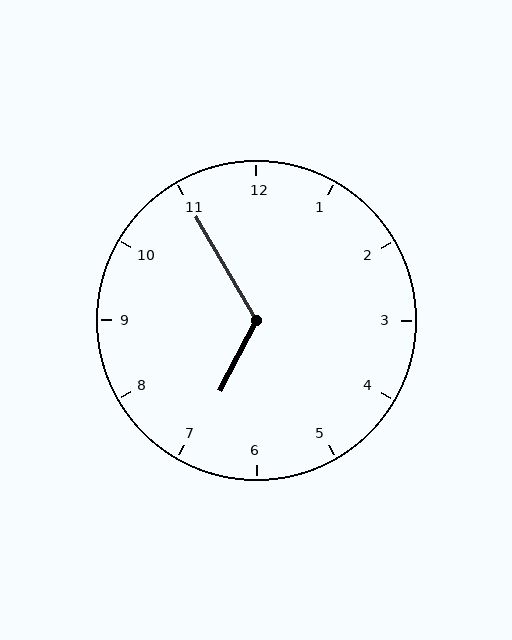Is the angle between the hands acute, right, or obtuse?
It is obtuse.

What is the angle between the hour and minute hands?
Approximately 122 degrees.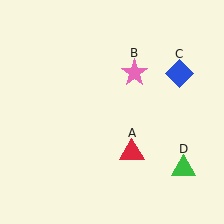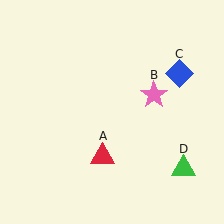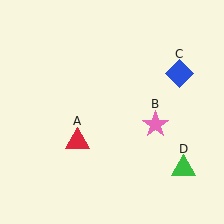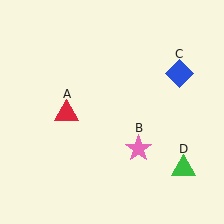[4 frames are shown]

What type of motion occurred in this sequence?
The red triangle (object A), pink star (object B) rotated clockwise around the center of the scene.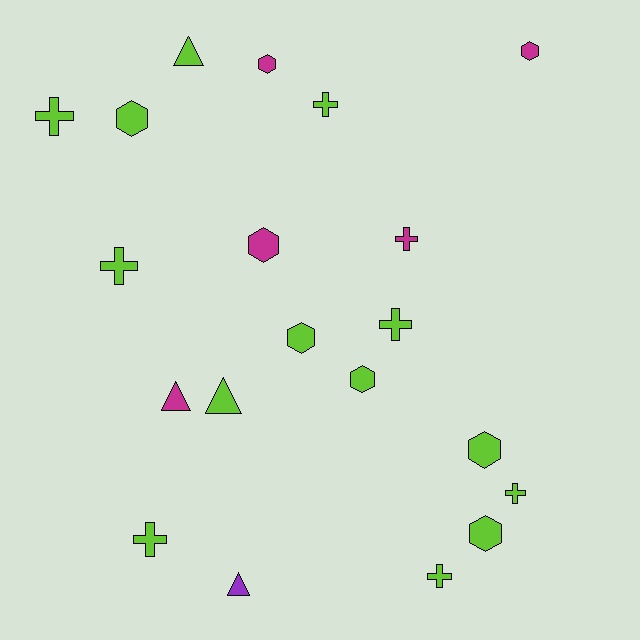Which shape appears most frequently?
Hexagon, with 8 objects.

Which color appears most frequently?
Lime, with 14 objects.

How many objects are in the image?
There are 20 objects.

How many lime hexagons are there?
There are 5 lime hexagons.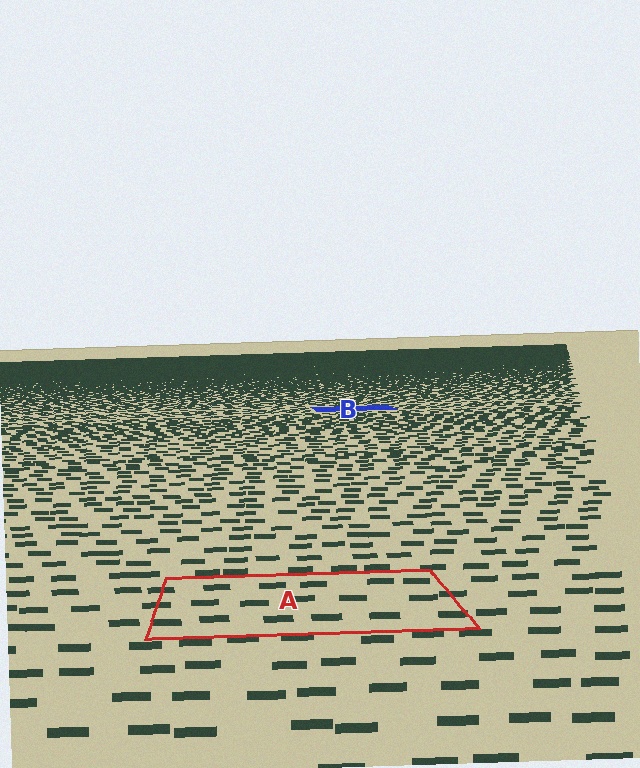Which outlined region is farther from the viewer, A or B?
Region B is farther from the viewer — the texture elements inside it appear smaller and more densely packed.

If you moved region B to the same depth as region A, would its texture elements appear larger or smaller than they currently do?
They would appear larger. At a closer depth, the same texture elements are projected at a bigger on-screen size.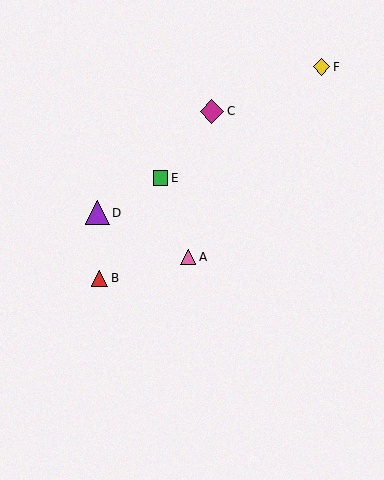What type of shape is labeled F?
Shape F is a yellow diamond.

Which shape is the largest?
The purple triangle (labeled D) is the largest.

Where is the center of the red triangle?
The center of the red triangle is at (100, 278).